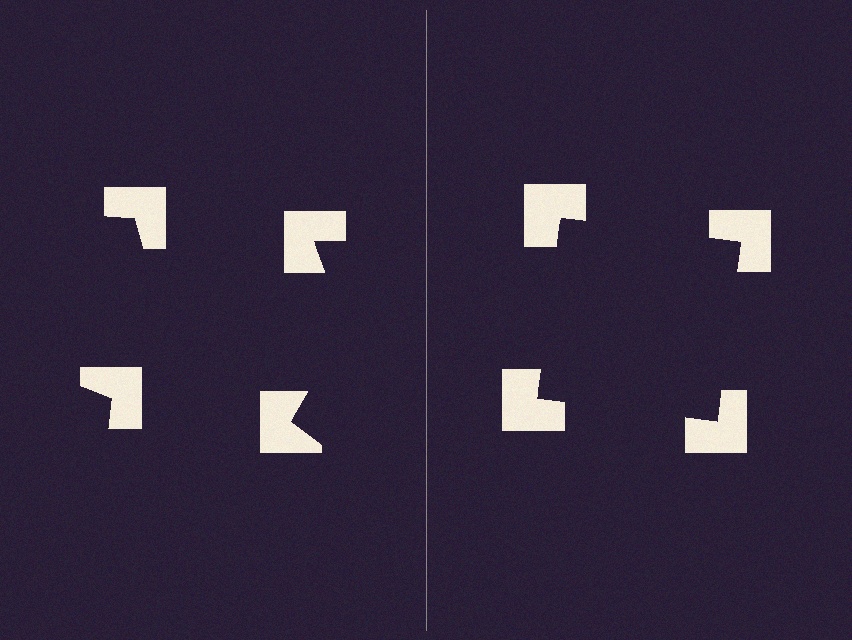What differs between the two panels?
The notched squares are positioned identically on both sides; only the wedge orientations differ. On the right they align to a square; on the left they are misaligned.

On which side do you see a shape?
An illusory square appears on the right side. On the left side the wedge cuts are rotated, so no coherent shape forms.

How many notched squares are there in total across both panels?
8 — 4 on each side.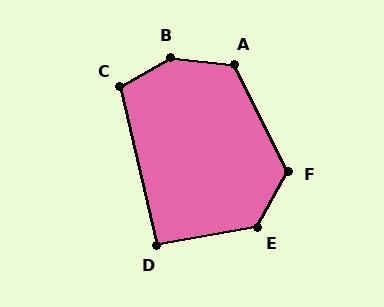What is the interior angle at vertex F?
Approximately 123 degrees (obtuse).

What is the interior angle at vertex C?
Approximately 107 degrees (obtuse).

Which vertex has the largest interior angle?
B, at approximately 144 degrees.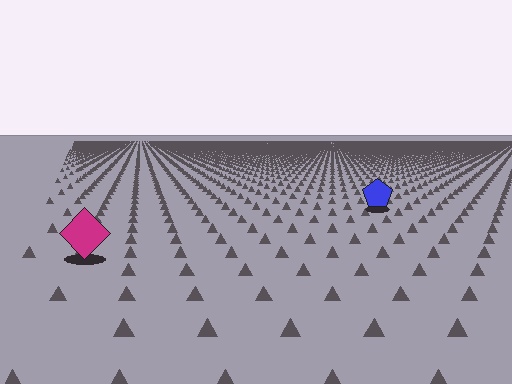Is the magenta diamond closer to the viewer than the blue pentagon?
Yes. The magenta diamond is closer — you can tell from the texture gradient: the ground texture is coarser near it.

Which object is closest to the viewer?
The magenta diamond is closest. The texture marks near it are larger and more spread out.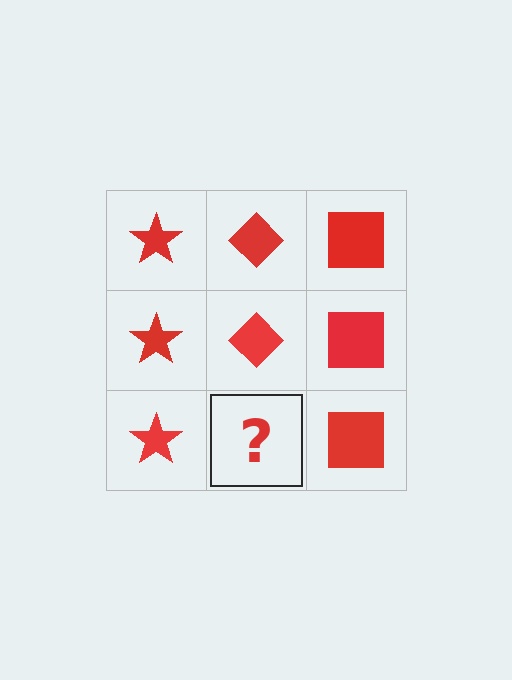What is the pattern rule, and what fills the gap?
The rule is that each column has a consistent shape. The gap should be filled with a red diamond.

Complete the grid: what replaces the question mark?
The question mark should be replaced with a red diamond.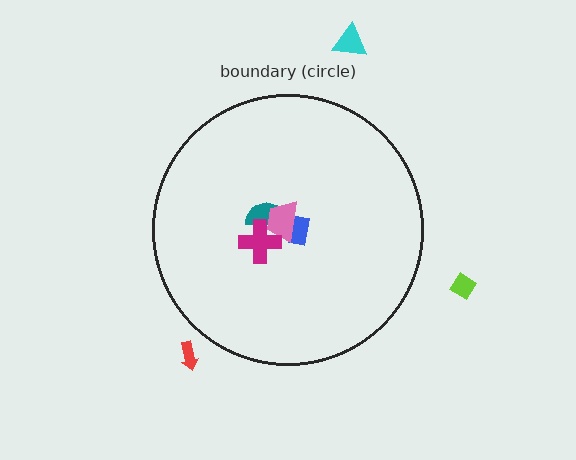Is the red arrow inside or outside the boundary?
Outside.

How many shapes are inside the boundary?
4 inside, 3 outside.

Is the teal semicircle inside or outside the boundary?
Inside.